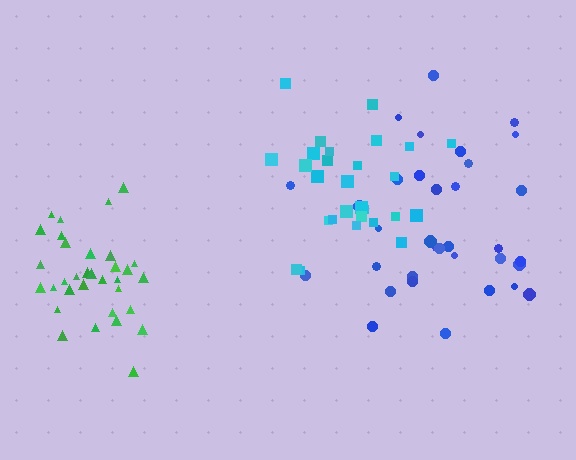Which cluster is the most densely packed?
Green.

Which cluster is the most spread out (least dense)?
Blue.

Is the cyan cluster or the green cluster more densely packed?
Green.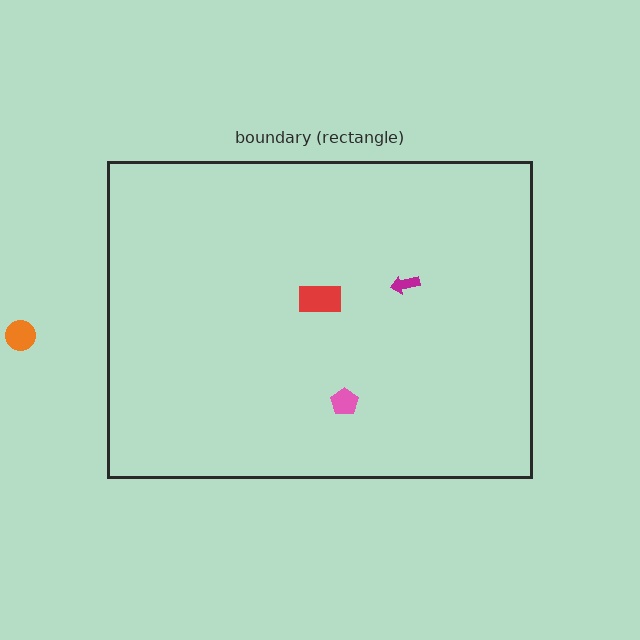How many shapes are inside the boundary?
3 inside, 1 outside.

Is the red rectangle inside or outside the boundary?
Inside.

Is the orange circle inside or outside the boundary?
Outside.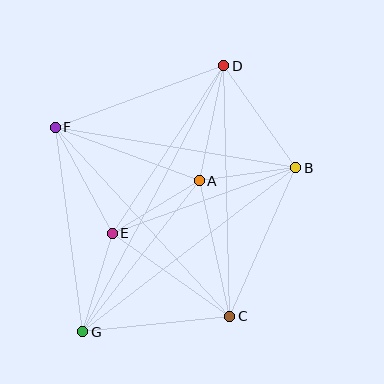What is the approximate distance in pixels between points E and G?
The distance between E and G is approximately 103 pixels.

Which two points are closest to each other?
Points A and B are closest to each other.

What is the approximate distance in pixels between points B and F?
The distance between B and F is approximately 244 pixels.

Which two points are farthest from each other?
Points D and G are farthest from each other.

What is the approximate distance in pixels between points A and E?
The distance between A and E is approximately 101 pixels.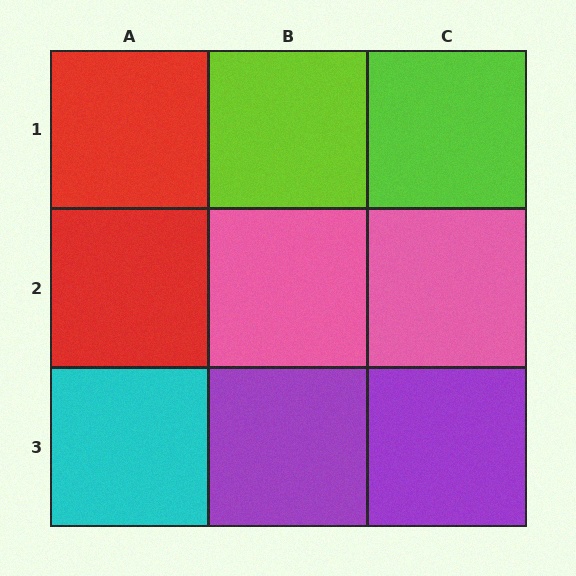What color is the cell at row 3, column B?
Purple.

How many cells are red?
2 cells are red.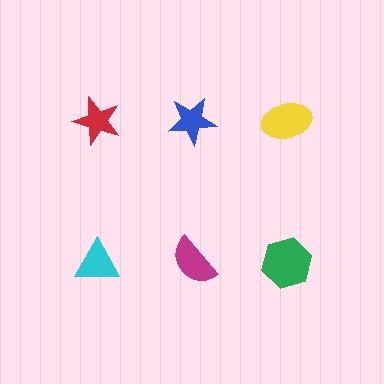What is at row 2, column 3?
A green hexagon.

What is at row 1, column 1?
A red star.